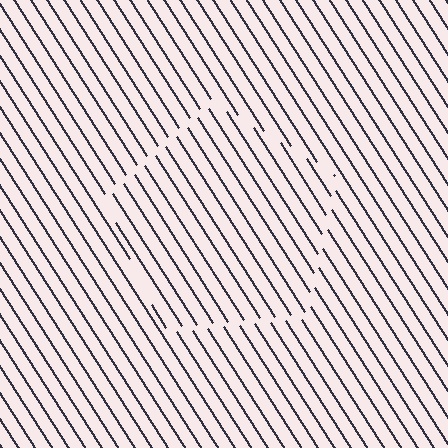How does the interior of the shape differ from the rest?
The interior of the shape contains the same grating, shifted by half a period — the contour is defined by the phase discontinuity where line-ends from the inner and outer gratings abut.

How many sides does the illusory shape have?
5 sides — the line-ends trace a pentagon.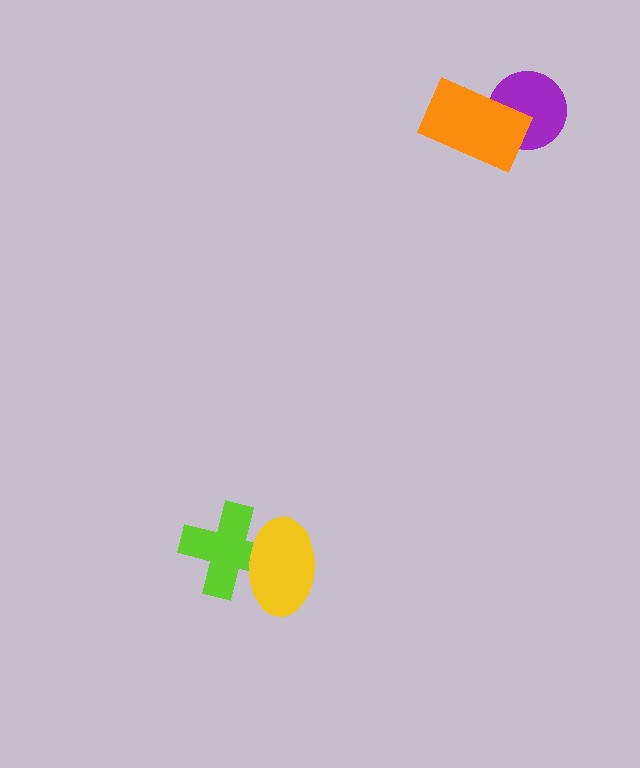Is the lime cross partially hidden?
Yes, it is partially covered by another shape.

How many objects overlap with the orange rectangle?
1 object overlaps with the orange rectangle.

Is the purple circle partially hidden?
Yes, it is partially covered by another shape.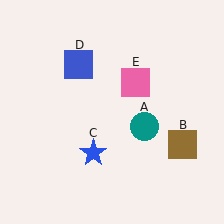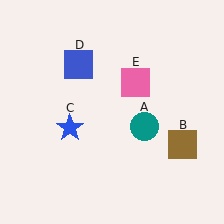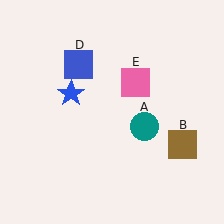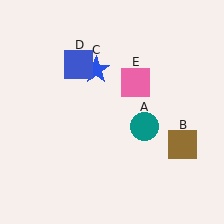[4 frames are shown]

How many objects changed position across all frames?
1 object changed position: blue star (object C).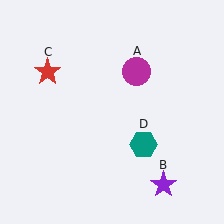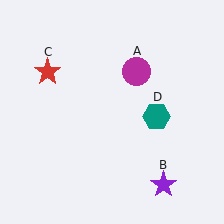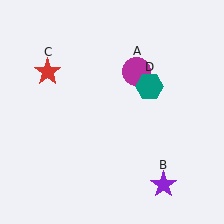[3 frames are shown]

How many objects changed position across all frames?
1 object changed position: teal hexagon (object D).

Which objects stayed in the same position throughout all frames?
Magenta circle (object A) and purple star (object B) and red star (object C) remained stationary.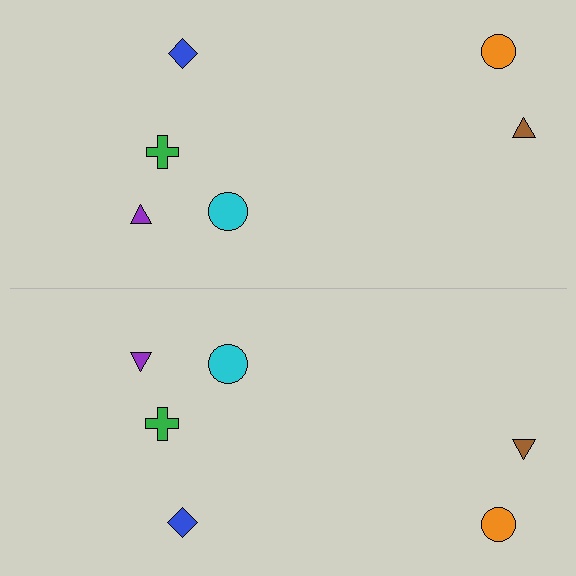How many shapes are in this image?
There are 12 shapes in this image.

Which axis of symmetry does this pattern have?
The pattern has a horizontal axis of symmetry running through the center of the image.